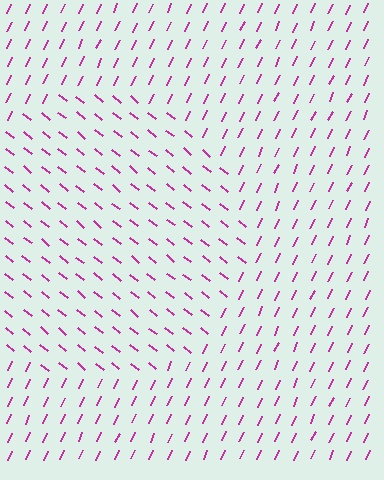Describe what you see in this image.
The image is filled with small magenta line segments. A circle region in the image has lines oriented differently from the surrounding lines, creating a visible texture boundary.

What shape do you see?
I see a circle.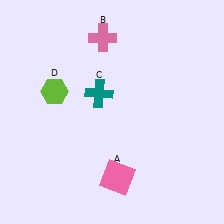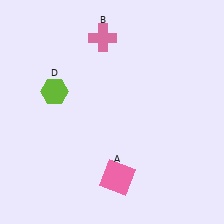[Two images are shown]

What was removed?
The teal cross (C) was removed in Image 2.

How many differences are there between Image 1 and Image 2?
There is 1 difference between the two images.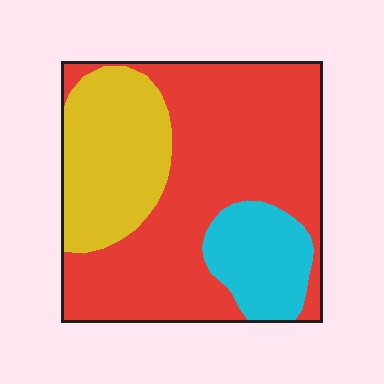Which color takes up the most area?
Red, at roughly 60%.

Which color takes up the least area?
Cyan, at roughly 15%.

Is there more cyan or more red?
Red.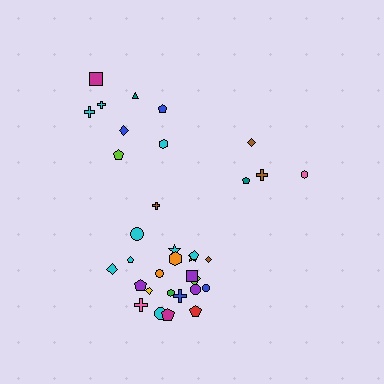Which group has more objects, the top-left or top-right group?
The top-left group.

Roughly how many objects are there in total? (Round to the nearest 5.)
Roughly 35 objects in total.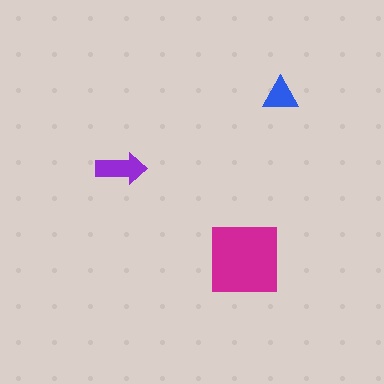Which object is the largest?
The magenta square.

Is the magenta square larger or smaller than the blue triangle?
Larger.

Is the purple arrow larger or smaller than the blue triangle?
Larger.